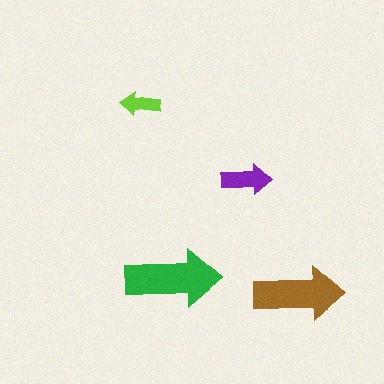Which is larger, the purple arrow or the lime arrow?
The purple one.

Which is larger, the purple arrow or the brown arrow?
The brown one.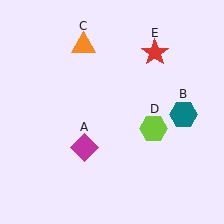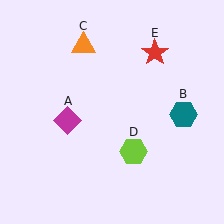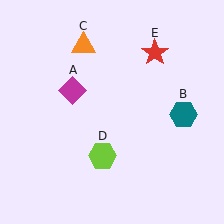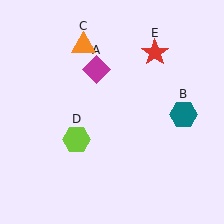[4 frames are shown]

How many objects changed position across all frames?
2 objects changed position: magenta diamond (object A), lime hexagon (object D).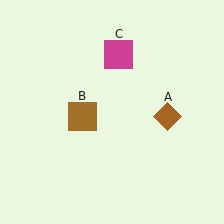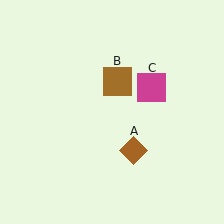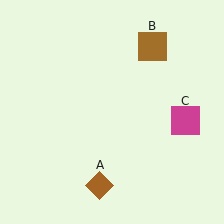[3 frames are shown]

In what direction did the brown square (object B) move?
The brown square (object B) moved up and to the right.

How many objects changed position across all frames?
3 objects changed position: brown diamond (object A), brown square (object B), magenta square (object C).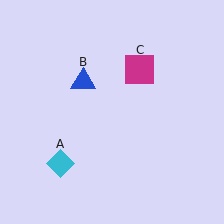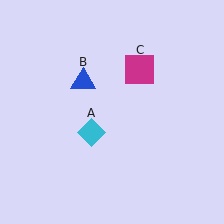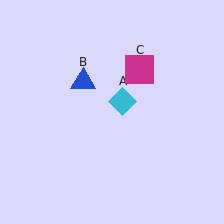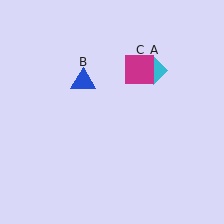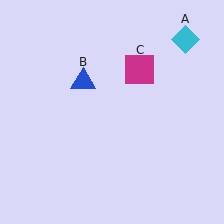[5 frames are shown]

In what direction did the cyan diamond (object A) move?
The cyan diamond (object A) moved up and to the right.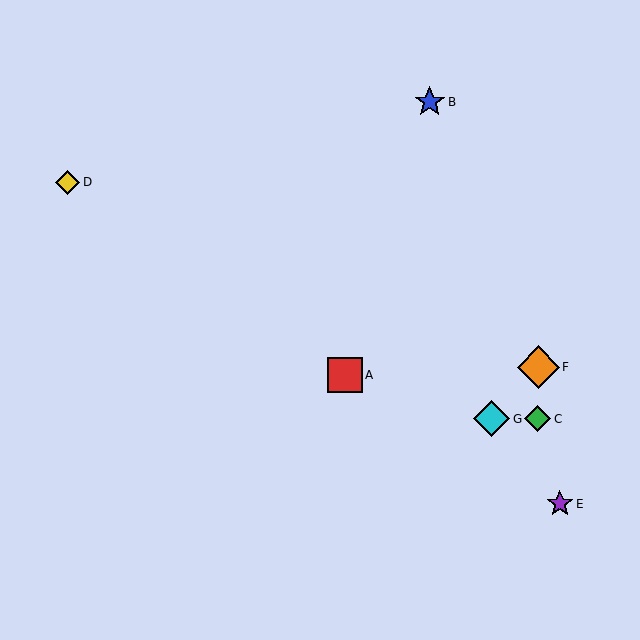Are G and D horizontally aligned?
No, G is at y≈419 and D is at y≈182.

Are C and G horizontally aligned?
Yes, both are at y≈419.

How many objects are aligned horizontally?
2 objects (C, G) are aligned horizontally.